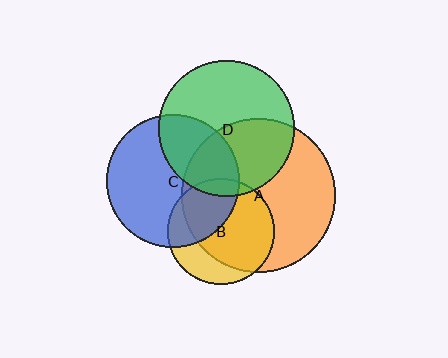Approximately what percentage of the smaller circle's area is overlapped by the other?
Approximately 10%.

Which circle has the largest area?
Circle A (orange).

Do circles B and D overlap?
Yes.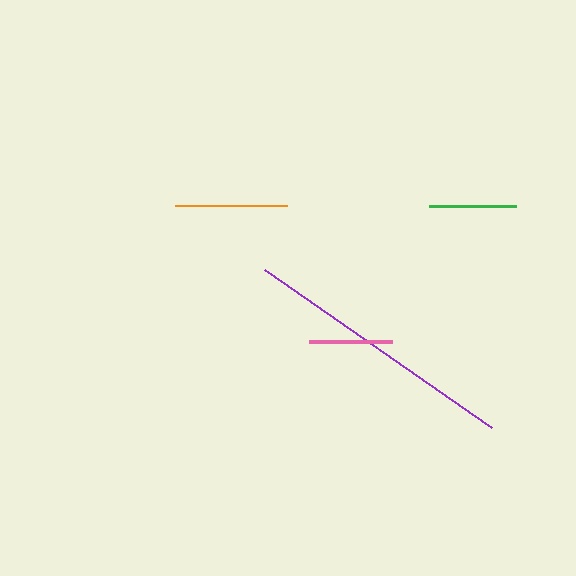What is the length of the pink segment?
The pink segment is approximately 83 pixels long.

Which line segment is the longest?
The purple line is the longest at approximately 276 pixels.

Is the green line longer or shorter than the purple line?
The purple line is longer than the green line.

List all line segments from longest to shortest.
From longest to shortest: purple, orange, green, pink.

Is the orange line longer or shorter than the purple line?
The purple line is longer than the orange line.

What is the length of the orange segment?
The orange segment is approximately 111 pixels long.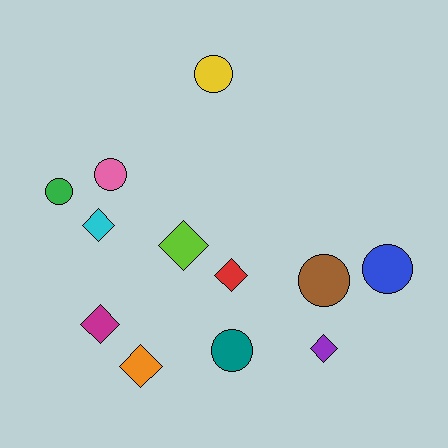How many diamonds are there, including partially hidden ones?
There are 6 diamonds.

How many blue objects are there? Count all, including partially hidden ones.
There is 1 blue object.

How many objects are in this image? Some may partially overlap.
There are 12 objects.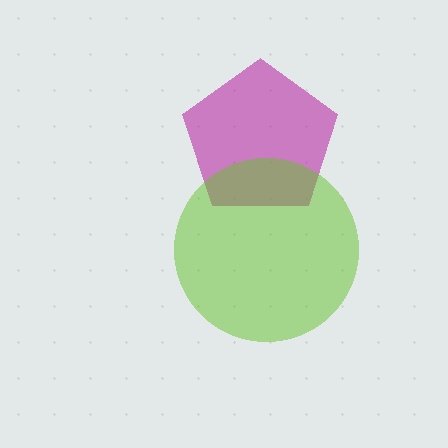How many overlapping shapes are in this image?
There are 2 overlapping shapes in the image.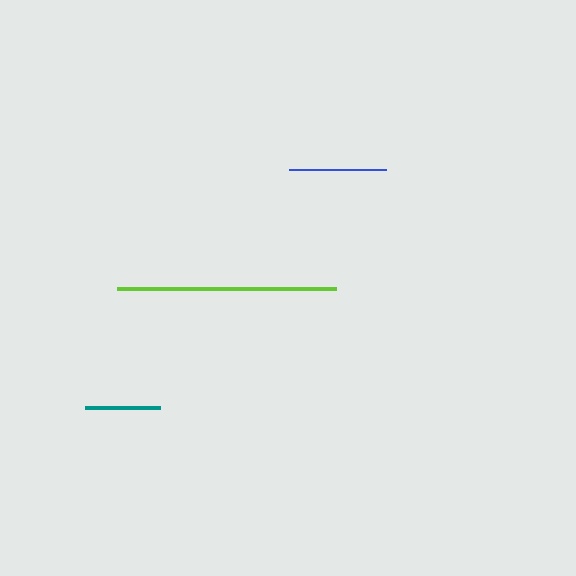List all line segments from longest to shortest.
From longest to shortest: lime, blue, teal.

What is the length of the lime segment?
The lime segment is approximately 219 pixels long.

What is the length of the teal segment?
The teal segment is approximately 75 pixels long.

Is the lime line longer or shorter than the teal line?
The lime line is longer than the teal line.